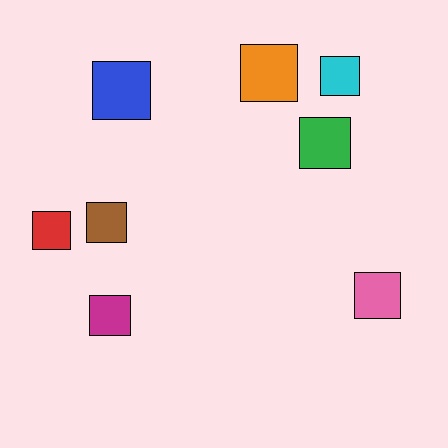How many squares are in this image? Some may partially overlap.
There are 8 squares.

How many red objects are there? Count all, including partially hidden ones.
There is 1 red object.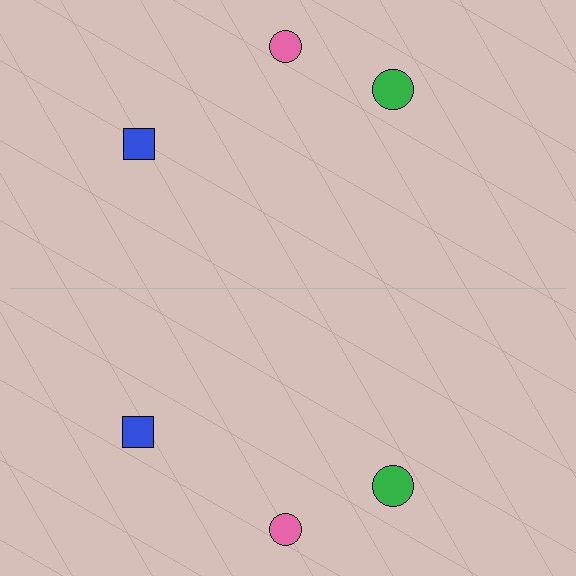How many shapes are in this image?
There are 6 shapes in this image.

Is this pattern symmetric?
Yes, this pattern has bilateral (reflection) symmetry.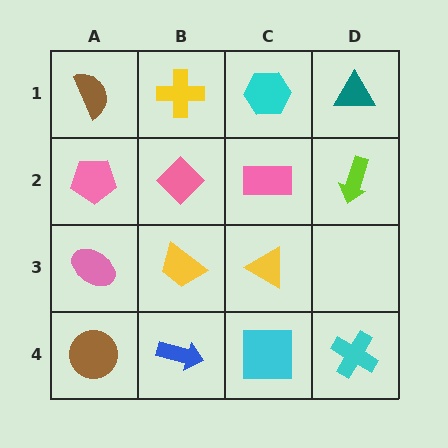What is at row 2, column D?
A lime arrow.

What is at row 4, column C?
A cyan square.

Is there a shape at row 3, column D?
No, that cell is empty.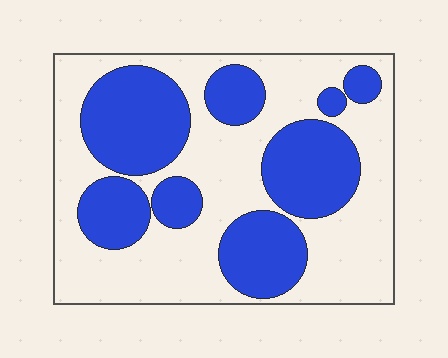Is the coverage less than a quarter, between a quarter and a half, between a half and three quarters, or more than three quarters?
Between a quarter and a half.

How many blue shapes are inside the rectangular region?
8.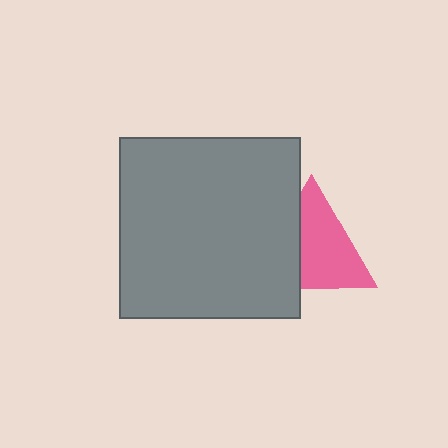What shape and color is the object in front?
The object in front is a gray square.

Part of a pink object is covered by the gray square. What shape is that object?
It is a triangle.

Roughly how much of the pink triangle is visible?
About half of it is visible (roughly 64%).